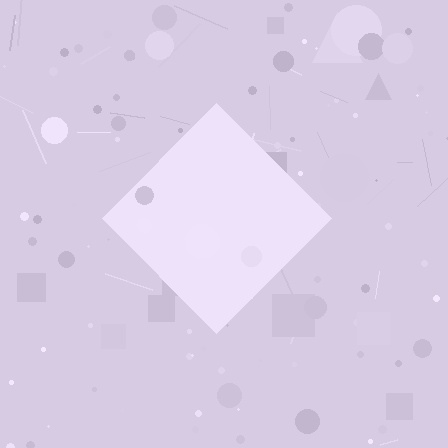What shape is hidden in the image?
A diamond is hidden in the image.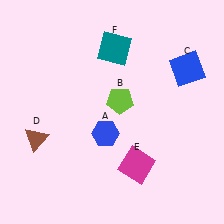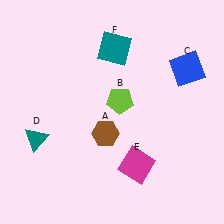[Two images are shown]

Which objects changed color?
A changed from blue to brown. D changed from brown to teal.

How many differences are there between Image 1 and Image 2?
There are 2 differences between the two images.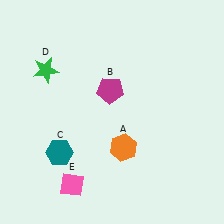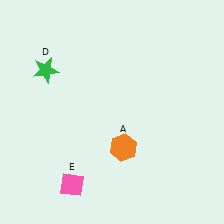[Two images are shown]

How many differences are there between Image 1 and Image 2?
There are 2 differences between the two images.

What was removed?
The magenta pentagon (B), the teal hexagon (C) were removed in Image 2.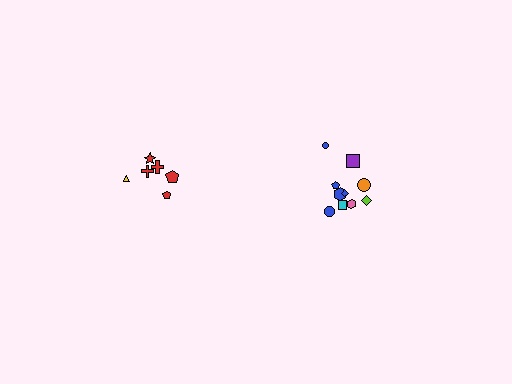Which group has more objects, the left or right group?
The right group.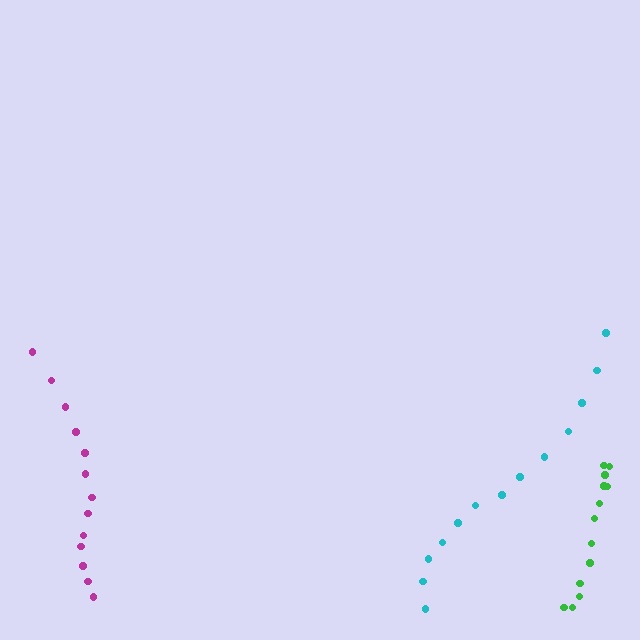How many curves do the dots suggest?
There are 3 distinct paths.